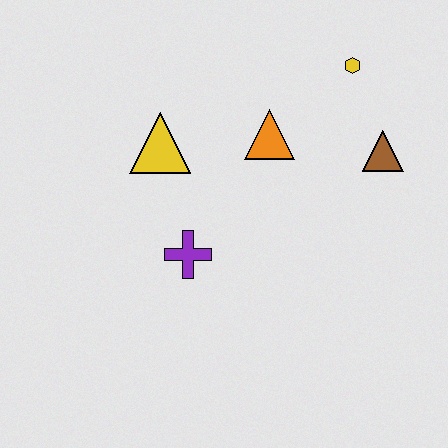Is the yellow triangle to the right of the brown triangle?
No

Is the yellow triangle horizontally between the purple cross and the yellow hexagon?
No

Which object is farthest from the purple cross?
The yellow hexagon is farthest from the purple cross.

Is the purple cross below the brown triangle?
Yes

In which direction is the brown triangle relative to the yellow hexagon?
The brown triangle is below the yellow hexagon.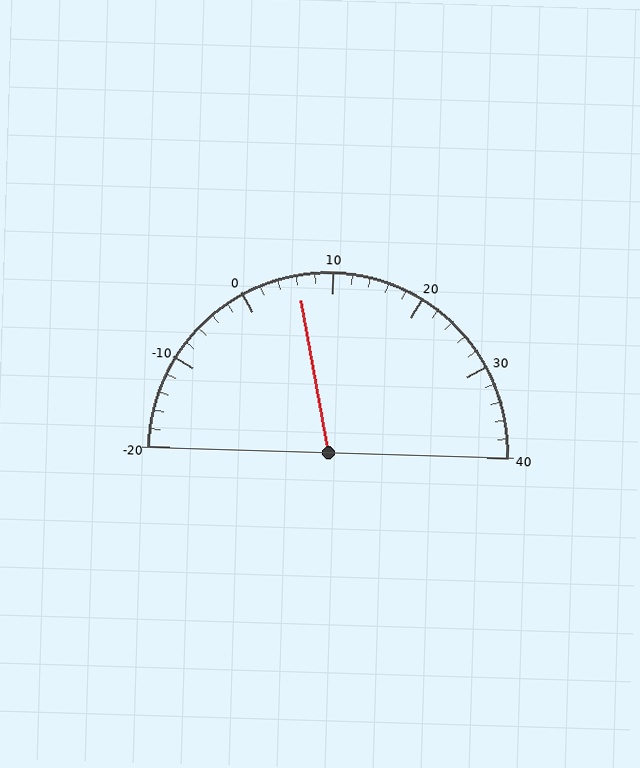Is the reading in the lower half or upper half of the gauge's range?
The reading is in the lower half of the range (-20 to 40).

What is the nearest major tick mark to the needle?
The nearest major tick mark is 10.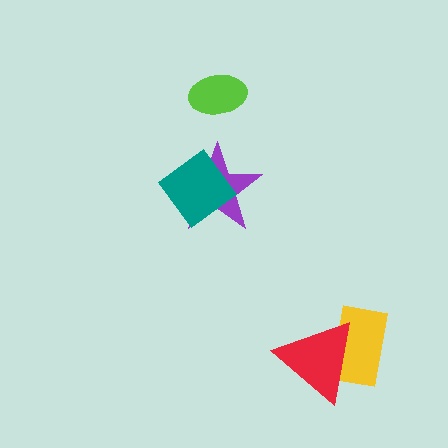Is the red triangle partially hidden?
No, no other shape covers it.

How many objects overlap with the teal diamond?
1 object overlaps with the teal diamond.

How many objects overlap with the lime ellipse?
0 objects overlap with the lime ellipse.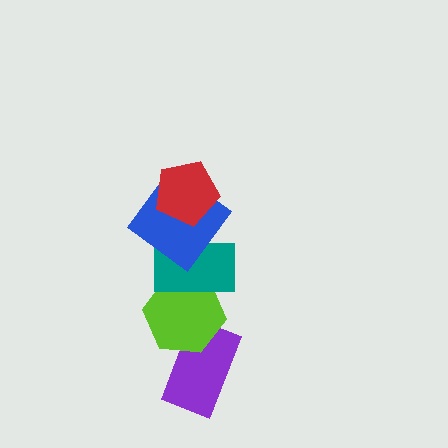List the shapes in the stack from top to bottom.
From top to bottom: the red pentagon, the blue diamond, the teal rectangle, the lime hexagon, the purple rectangle.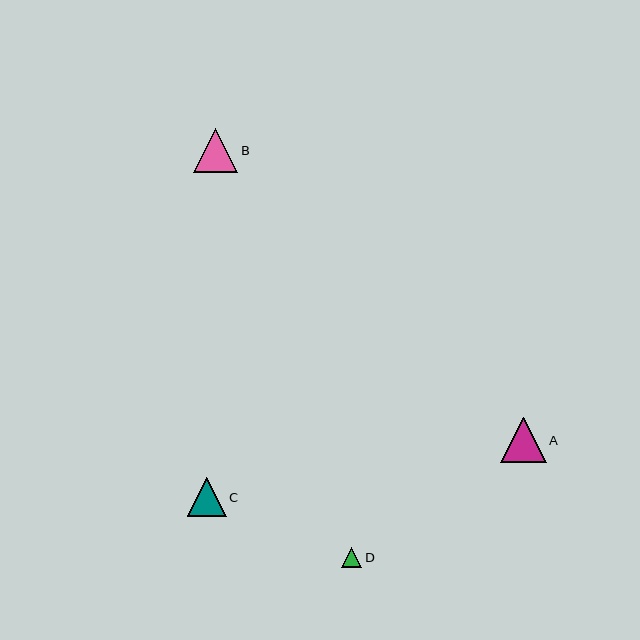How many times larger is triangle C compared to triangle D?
Triangle C is approximately 1.9 times the size of triangle D.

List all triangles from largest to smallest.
From largest to smallest: A, B, C, D.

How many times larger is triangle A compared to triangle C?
Triangle A is approximately 1.2 times the size of triangle C.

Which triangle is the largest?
Triangle A is the largest with a size of approximately 46 pixels.